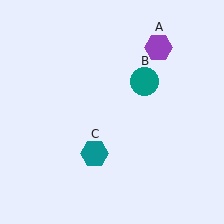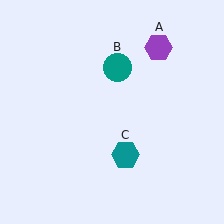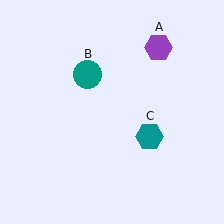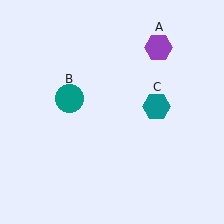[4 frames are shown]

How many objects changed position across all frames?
2 objects changed position: teal circle (object B), teal hexagon (object C).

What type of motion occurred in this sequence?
The teal circle (object B), teal hexagon (object C) rotated counterclockwise around the center of the scene.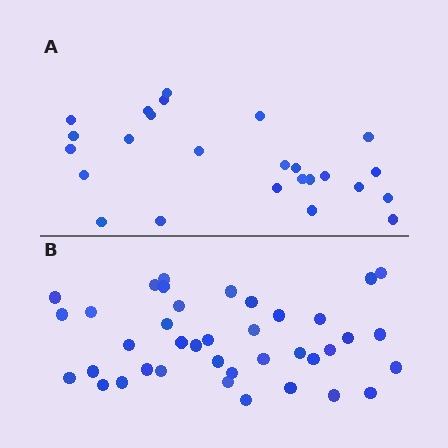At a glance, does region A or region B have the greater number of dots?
Region B (the bottom region) has more dots.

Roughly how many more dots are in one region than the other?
Region B has approximately 15 more dots than region A.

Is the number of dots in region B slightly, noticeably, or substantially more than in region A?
Region B has substantially more. The ratio is roughly 1.6 to 1.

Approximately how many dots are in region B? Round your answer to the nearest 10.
About 40 dots. (The exact count is 39, which rounds to 40.)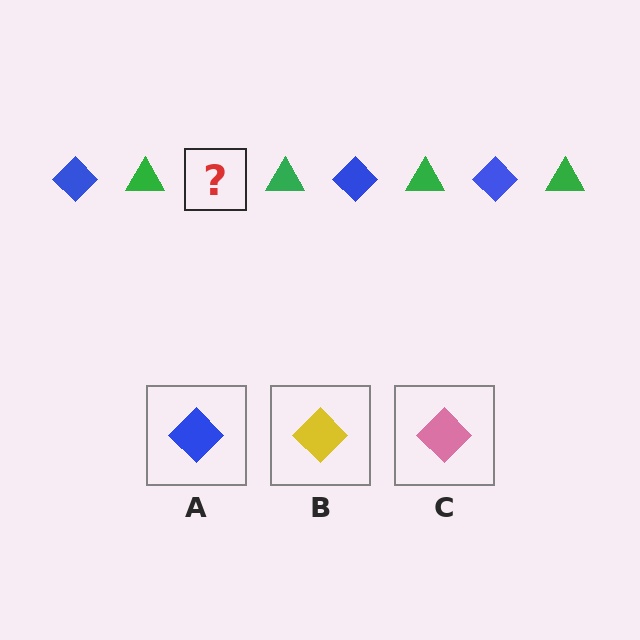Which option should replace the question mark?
Option A.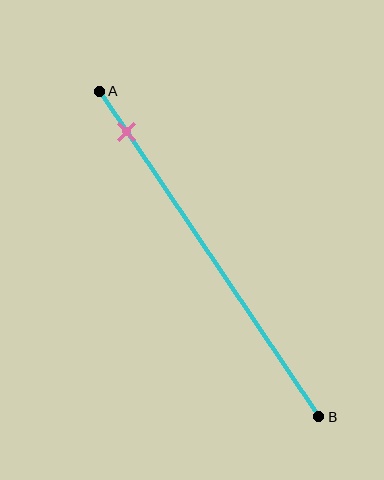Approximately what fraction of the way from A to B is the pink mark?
The pink mark is approximately 10% of the way from A to B.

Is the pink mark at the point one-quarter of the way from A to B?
No, the mark is at about 10% from A, not at the 25% one-quarter point.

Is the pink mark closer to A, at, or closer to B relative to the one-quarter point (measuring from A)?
The pink mark is closer to point A than the one-quarter point of segment AB.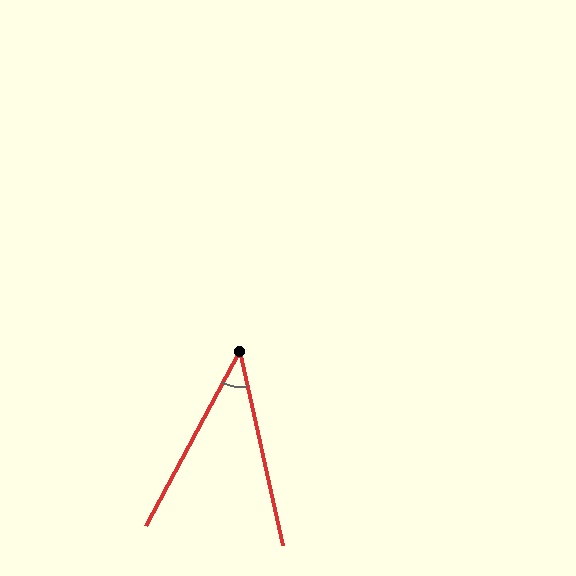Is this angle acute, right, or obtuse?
It is acute.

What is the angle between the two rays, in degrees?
Approximately 41 degrees.